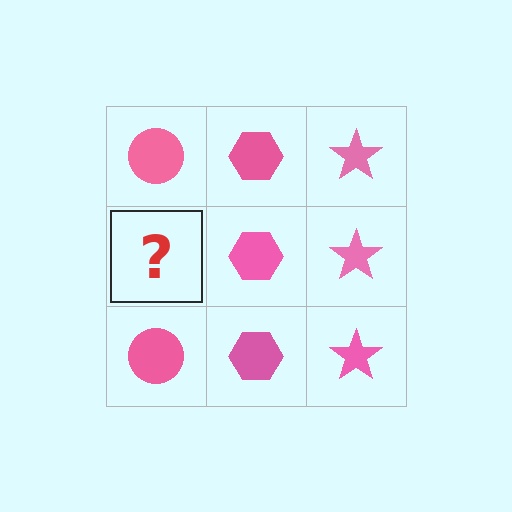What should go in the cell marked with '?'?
The missing cell should contain a pink circle.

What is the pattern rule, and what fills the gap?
The rule is that each column has a consistent shape. The gap should be filled with a pink circle.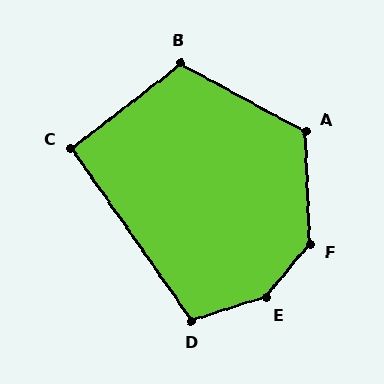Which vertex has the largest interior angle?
E, at approximately 147 degrees.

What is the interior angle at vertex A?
Approximately 121 degrees (obtuse).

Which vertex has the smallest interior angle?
C, at approximately 93 degrees.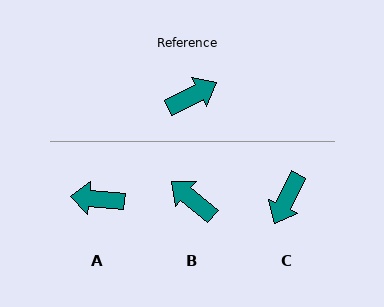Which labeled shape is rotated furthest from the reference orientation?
A, about 147 degrees away.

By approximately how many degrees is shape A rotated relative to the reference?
Approximately 147 degrees counter-clockwise.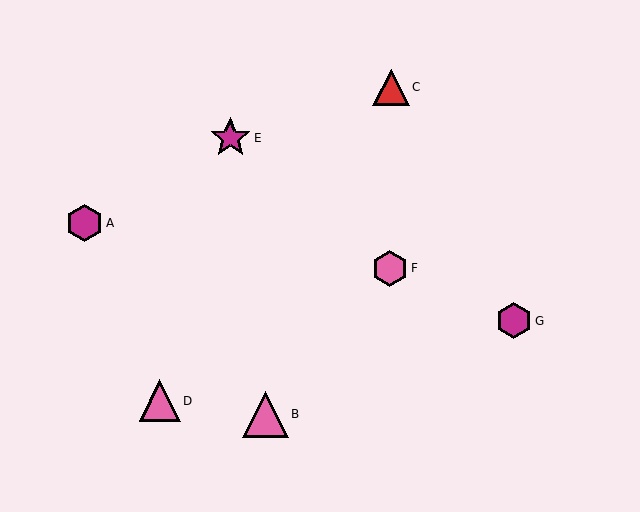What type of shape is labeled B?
Shape B is a pink triangle.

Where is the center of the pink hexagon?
The center of the pink hexagon is at (390, 268).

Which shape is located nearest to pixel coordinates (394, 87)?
The red triangle (labeled C) at (391, 87) is nearest to that location.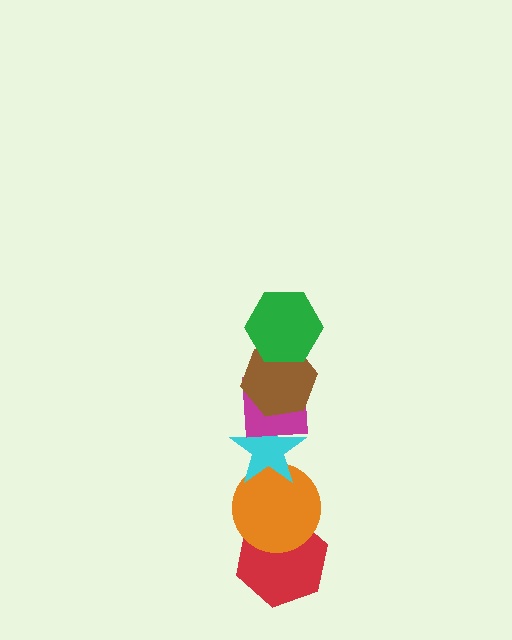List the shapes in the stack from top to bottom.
From top to bottom: the green hexagon, the brown hexagon, the magenta square, the cyan star, the orange circle, the red hexagon.